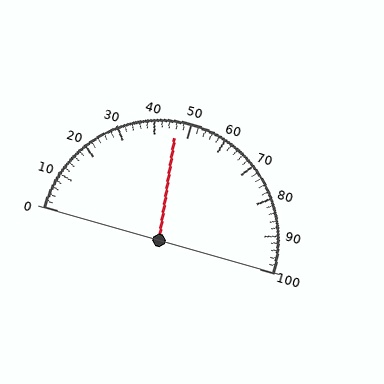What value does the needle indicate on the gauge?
The needle indicates approximately 46.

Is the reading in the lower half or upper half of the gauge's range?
The reading is in the lower half of the range (0 to 100).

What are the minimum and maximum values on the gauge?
The gauge ranges from 0 to 100.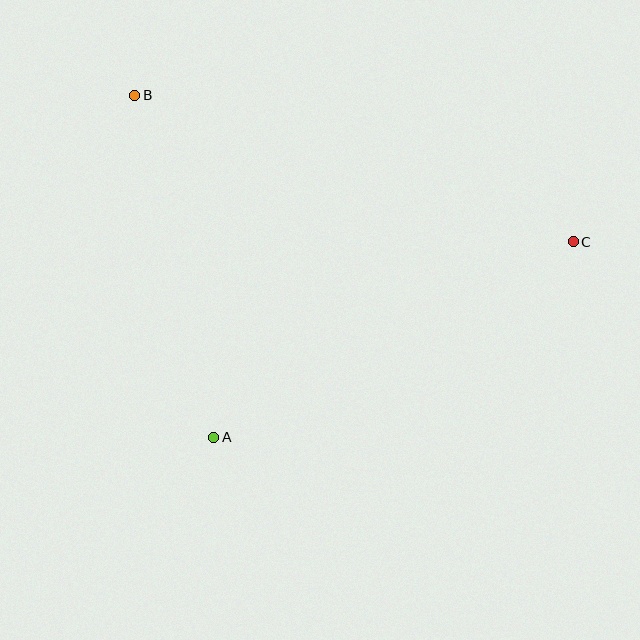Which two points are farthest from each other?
Points B and C are farthest from each other.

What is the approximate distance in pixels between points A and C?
The distance between A and C is approximately 409 pixels.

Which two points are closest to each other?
Points A and B are closest to each other.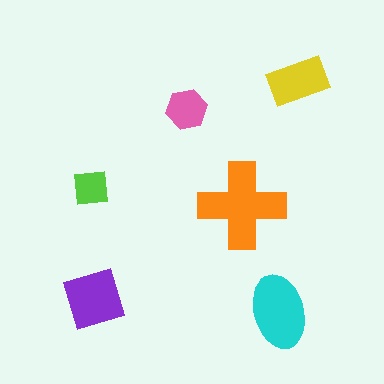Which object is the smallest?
The lime square.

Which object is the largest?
The orange cross.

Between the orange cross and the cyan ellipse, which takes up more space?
The orange cross.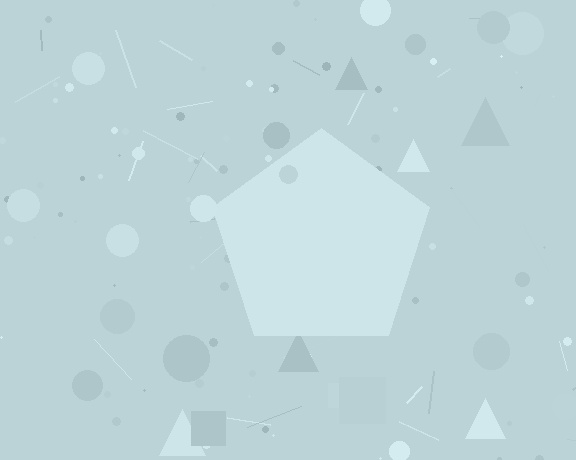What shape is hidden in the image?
A pentagon is hidden in the image.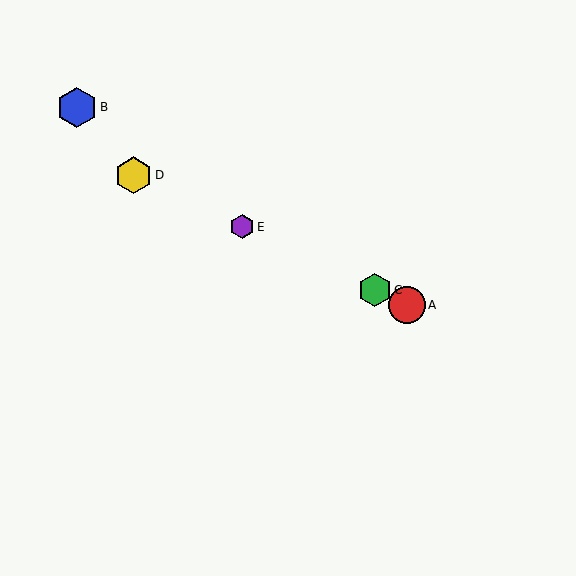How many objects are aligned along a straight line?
4 objects (A, C, D, E) are aligned along a straight line.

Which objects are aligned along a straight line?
Objects A, C, D, E are aligned along a straight line.